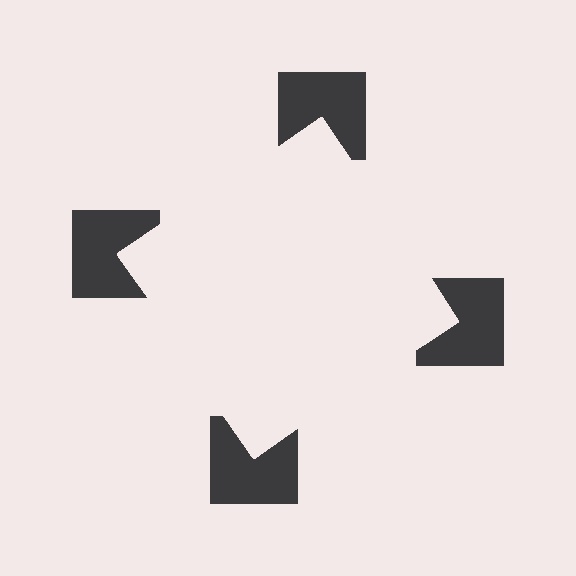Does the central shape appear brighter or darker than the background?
It typically appears slightly brighter than the background, even though no actual brightness change is drawn.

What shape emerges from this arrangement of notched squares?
An illusory square — its edges are inferred from the aligned wedge cuts in the notched squares, not physically drawn.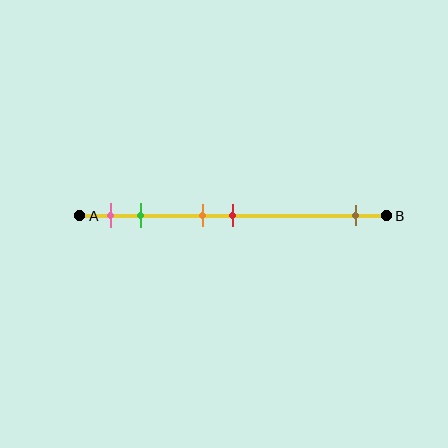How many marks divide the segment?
There are 5 marks dividing the segment.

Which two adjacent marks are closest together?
The orange and red marks are the closest adjacent pair.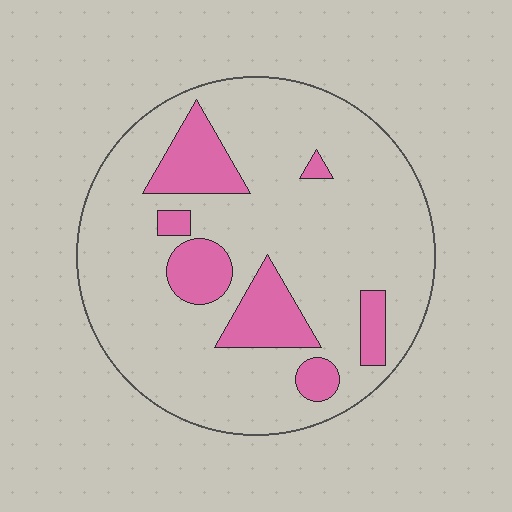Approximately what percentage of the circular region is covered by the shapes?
Approximately 20%.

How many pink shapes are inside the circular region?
7.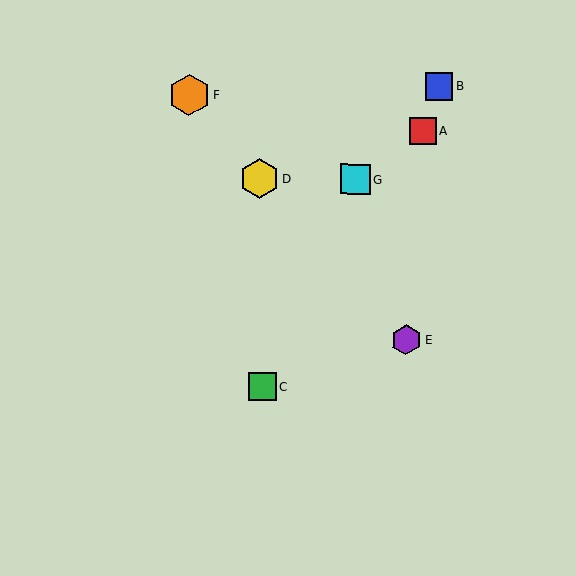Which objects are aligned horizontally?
Objects D, G are aligned horizontally.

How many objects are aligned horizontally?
2 objects (D, G) are aligned horizontally.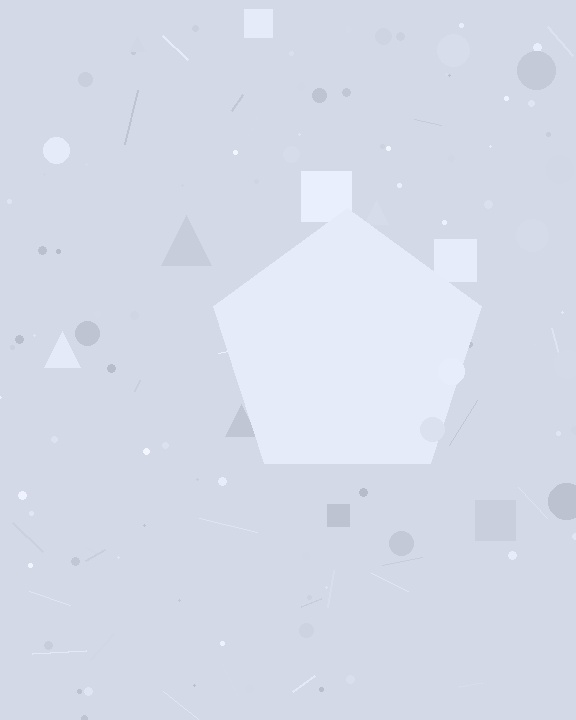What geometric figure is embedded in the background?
A pentagon is embedded in the background.